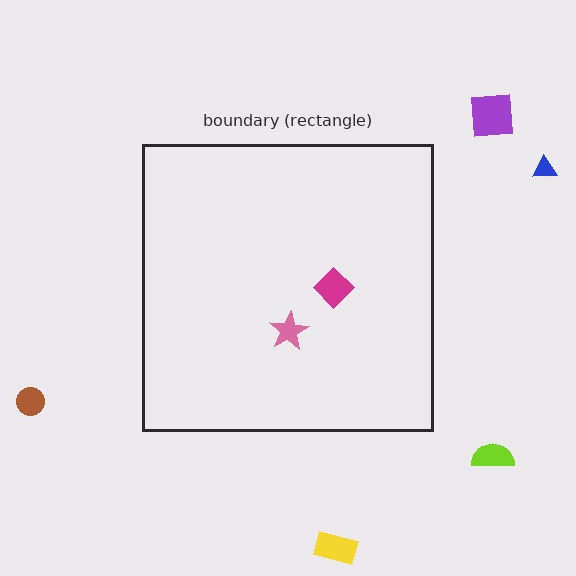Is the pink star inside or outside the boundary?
Inside.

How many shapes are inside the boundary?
2 inside, 5 outside.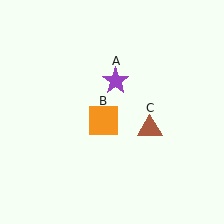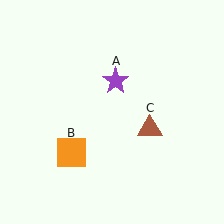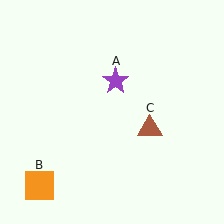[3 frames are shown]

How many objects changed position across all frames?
1 object changed position: orange square (object B).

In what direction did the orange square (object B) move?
The orange square (object B) moved down and to the left.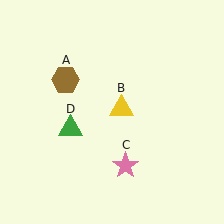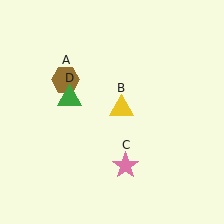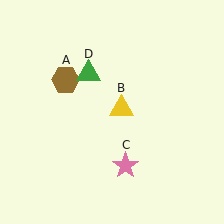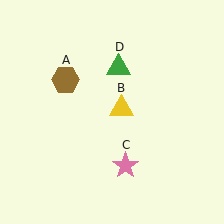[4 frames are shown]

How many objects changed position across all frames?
1 object changed position: green triangle (object D).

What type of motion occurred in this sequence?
The green triangle (object D) rotated clockwise around the center of the scene.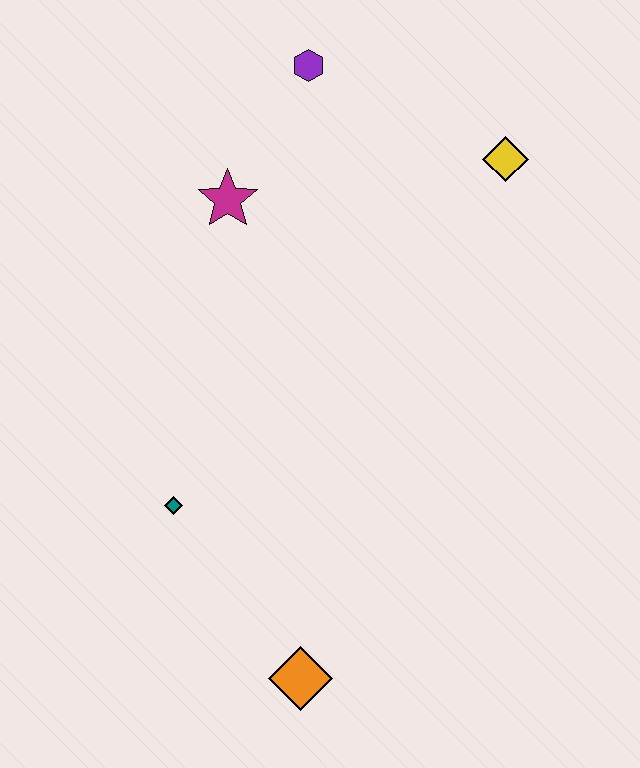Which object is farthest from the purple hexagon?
The orange diamond is farthest from the purple hexagon.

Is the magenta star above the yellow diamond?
No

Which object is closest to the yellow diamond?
The purple hexagon is closest to the yellow diamond.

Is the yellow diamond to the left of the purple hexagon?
No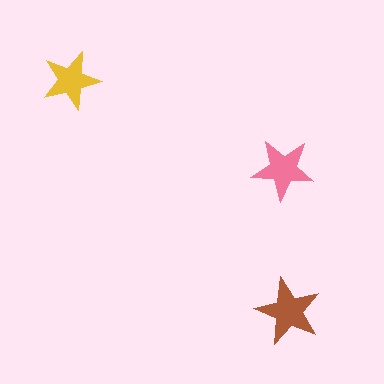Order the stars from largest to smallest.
the brown one, the pink one, the yellow one.